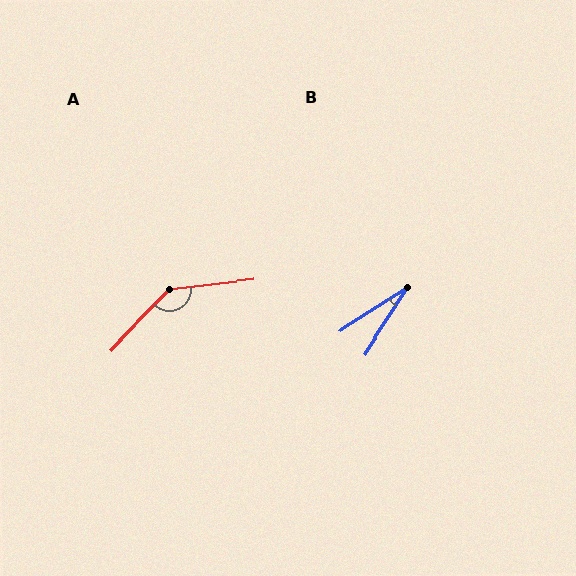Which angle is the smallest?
B, at approximately 25 degrees.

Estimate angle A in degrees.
Approximately 141 degrees.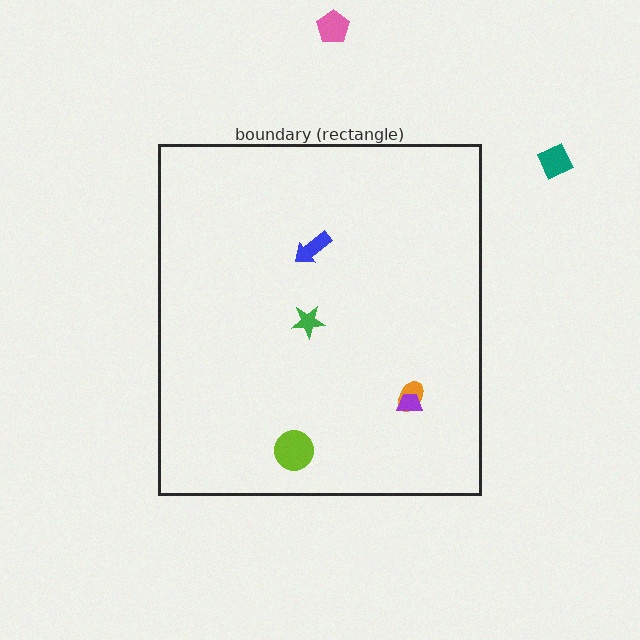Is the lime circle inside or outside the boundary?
Inside.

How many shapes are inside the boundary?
5 inside, 2 outside.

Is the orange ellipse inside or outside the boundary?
Inside.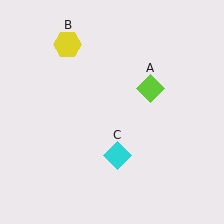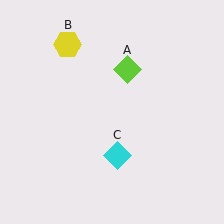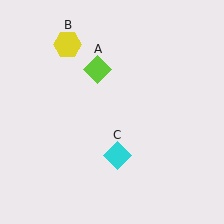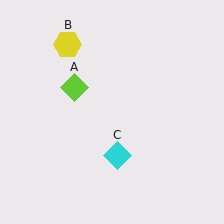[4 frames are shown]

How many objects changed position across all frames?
1 object changed position: lime diamond (object A).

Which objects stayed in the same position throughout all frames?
Yellow hexagon (object B) and cyan diamond (object C) remained stationary.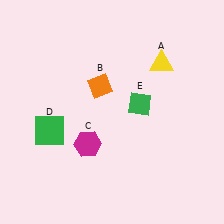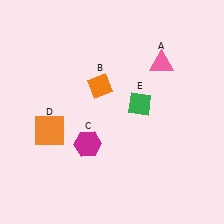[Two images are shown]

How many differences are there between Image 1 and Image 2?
There are 2 differences between the two images.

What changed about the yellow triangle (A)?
In Image 1, A is yellow. In Image 2, it changed to pink.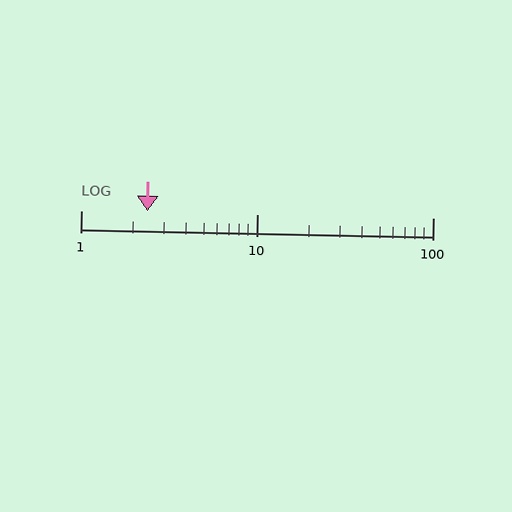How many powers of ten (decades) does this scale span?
The scale spans 2 decades, from 1 to 100.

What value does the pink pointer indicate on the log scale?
The pointer indicates approximately 2.4.